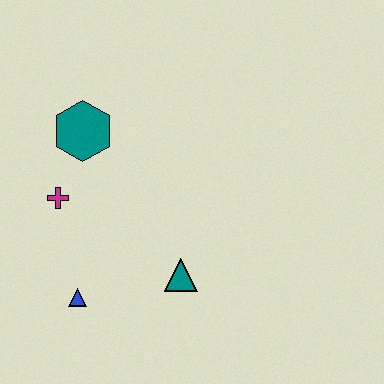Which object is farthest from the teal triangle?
The teal hexagon is farthest from the teal triangle.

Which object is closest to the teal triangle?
The blue triangle is closest to the teal triangle.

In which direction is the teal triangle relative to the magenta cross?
The teal triangle is to the right of the magenta cross.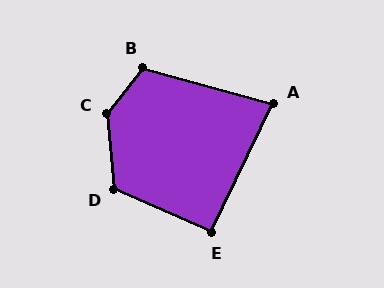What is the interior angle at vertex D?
Approximately 119 degrees (obtuse).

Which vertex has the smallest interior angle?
A, at approximately 80 degrees.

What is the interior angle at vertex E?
Approximately 92 degrees (approximately right).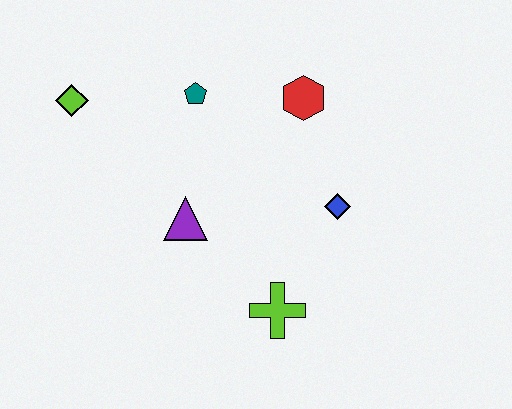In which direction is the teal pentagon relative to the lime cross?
The teal pentagon is above the lime cross.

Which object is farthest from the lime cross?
The lime diamond is farthest from the lime cross.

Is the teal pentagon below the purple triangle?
No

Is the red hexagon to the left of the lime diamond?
No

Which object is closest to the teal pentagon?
The red hexagon is closest to the teal pentagon.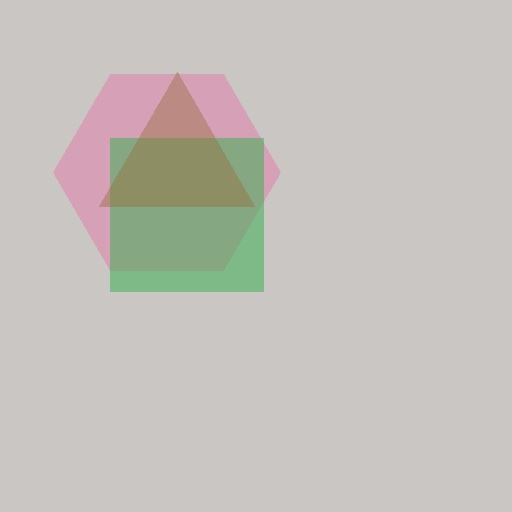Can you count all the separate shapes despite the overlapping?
Yes, there are 3 separate shapes.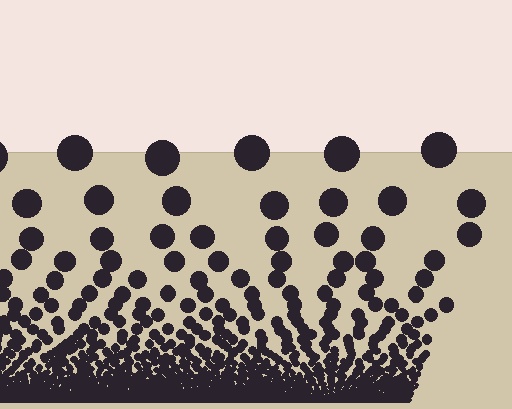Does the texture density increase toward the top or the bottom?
Density increases toward the bottom.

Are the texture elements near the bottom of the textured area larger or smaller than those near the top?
Smaller. The gradient is inverted — elements near the bottom are smaller and denser.